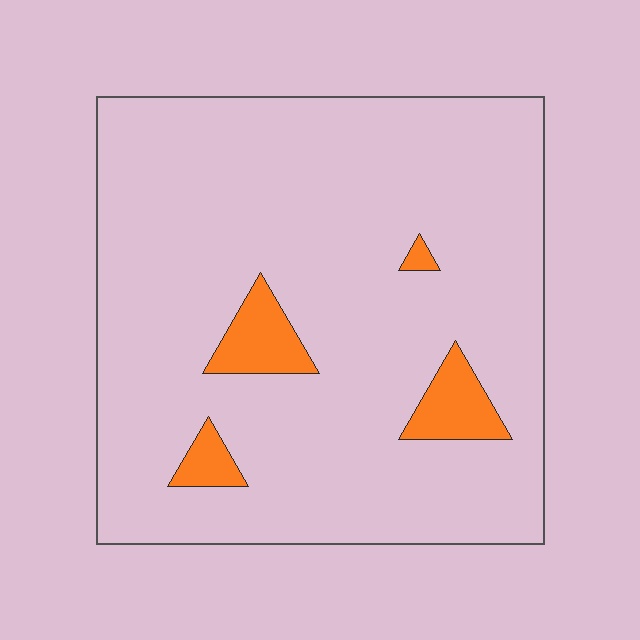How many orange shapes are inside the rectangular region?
4.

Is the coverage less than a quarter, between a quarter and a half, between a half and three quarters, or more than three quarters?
Less than a quarter.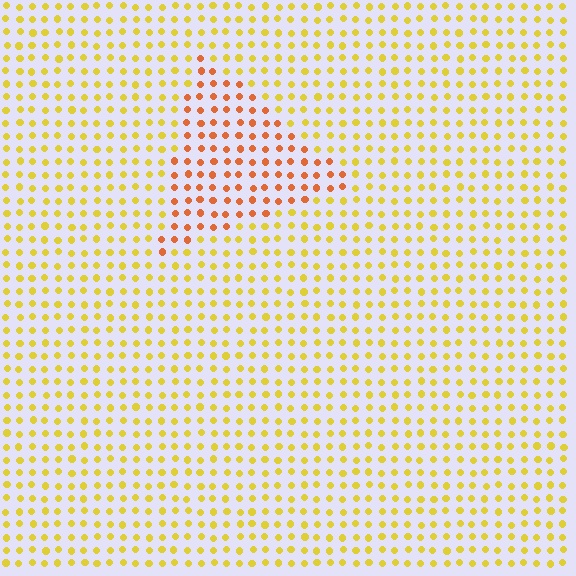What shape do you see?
I see a triangle.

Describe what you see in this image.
The image is filled with small yellow elements in a uniform arrangement. A triangle-shaped region is visible where the elements are tinted to a slightly different hue, forming a subtle color boundary.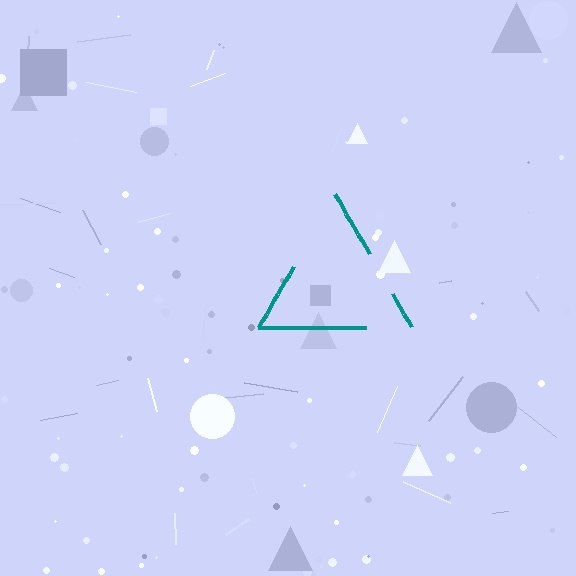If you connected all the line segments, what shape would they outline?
They would outline a triangle.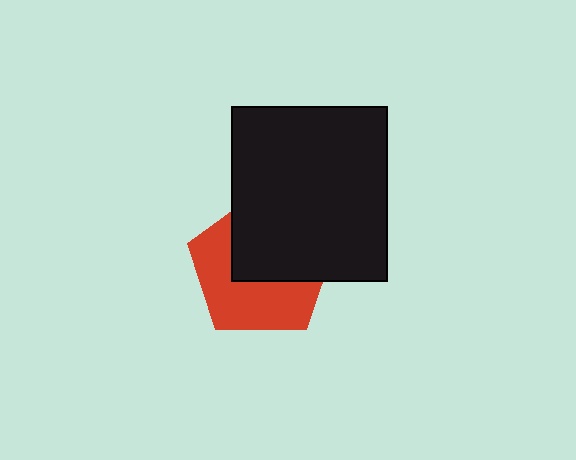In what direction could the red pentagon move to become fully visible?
The red pentagon could move toward the lower-left. That would shift it out from behind the black rectangle entirely.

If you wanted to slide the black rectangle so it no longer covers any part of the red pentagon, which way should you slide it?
Slide it toward the upper-right — that is the most direct way to separate the two shapes.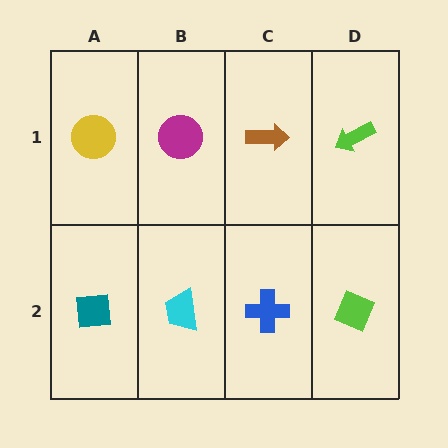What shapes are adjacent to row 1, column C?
A blue cross (row 2, column C), a magenta circle (row 1, column B), a lime arrow (row 1, column D).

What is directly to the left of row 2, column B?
A teal square.